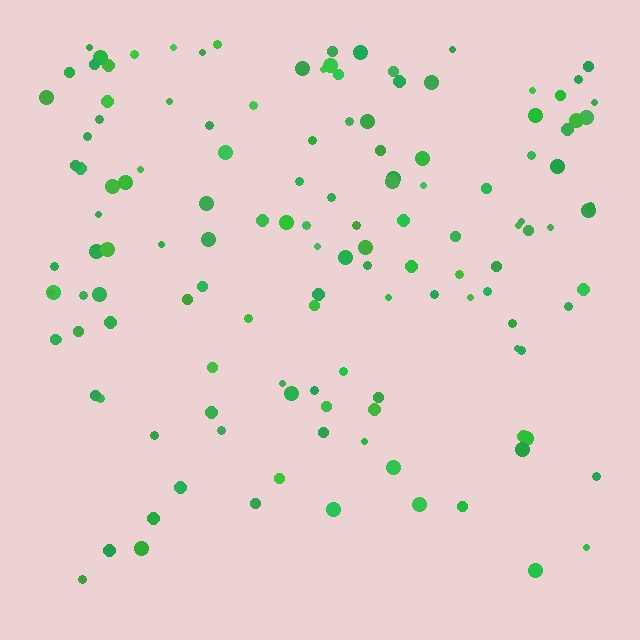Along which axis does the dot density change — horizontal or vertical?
Vertical.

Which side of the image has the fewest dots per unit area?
The bottom.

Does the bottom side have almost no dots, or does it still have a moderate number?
Still a moderate number, just noticeably fewer than the top.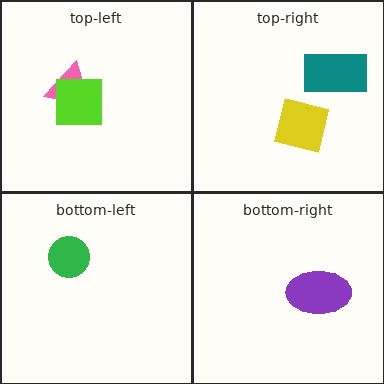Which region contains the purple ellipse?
The bottom-right region.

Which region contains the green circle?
The bottom-left region.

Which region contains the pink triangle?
The top-left region.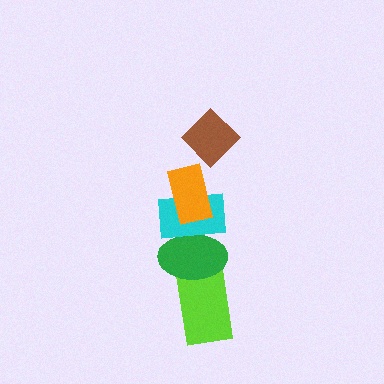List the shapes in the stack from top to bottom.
From top to bottom: the brown diamond, the orange rectangle, the cyan rectangle, the green ellipse, the lime rectangle.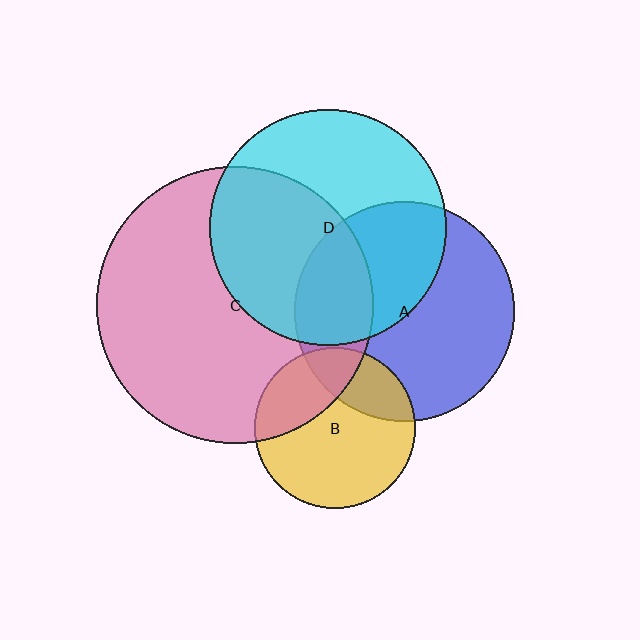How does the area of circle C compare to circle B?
Approximately 3.0 times.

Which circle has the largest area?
Circle C (pink).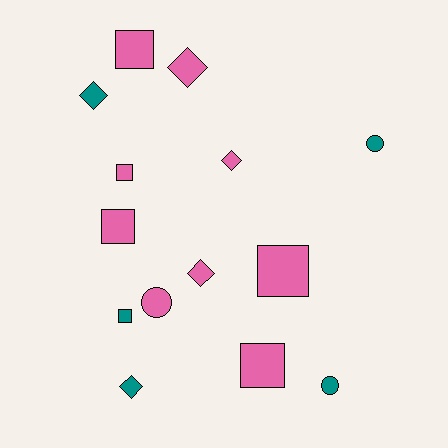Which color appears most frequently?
Pink, with 9 objects.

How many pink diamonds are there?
There are 3 pink diamonds.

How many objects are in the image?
There are 14 objects.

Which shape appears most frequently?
Square, with 6 objects.